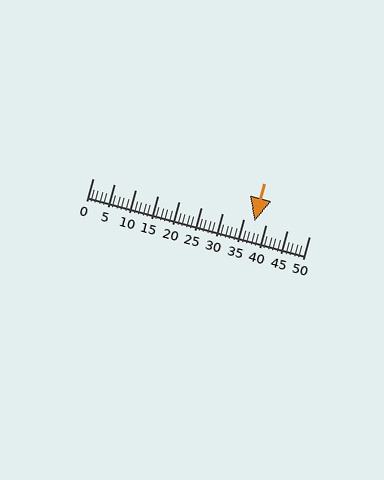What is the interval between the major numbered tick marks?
The major tick marks are spaced 5 units apart.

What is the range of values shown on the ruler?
The ruler shows values from 0 to 50.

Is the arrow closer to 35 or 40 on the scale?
The arrow is closer to 35.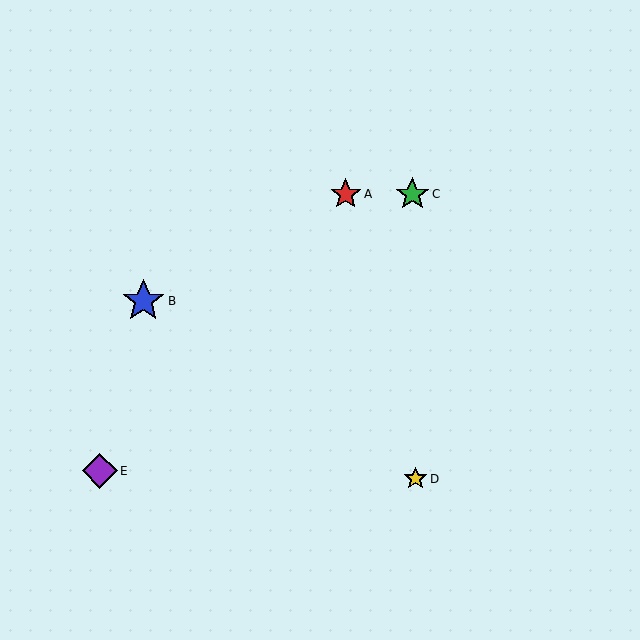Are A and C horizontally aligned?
Yes, both are at y≈194.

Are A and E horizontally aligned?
No, A is at y≈194 and E is at y≈471.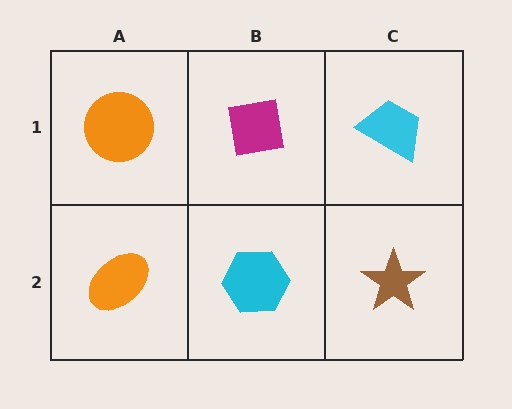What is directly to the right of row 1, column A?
A magenta square.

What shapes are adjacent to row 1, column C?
A brown star (row 2, column C), a magenta square (row 1, column B).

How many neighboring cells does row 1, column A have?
2.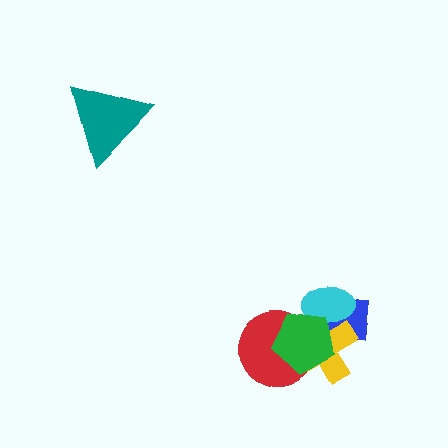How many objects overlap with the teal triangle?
0 objects overlap with the teal triangle.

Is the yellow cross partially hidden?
Yes, it is partially covered by another shape.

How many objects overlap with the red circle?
2 objects overlap with the red circle.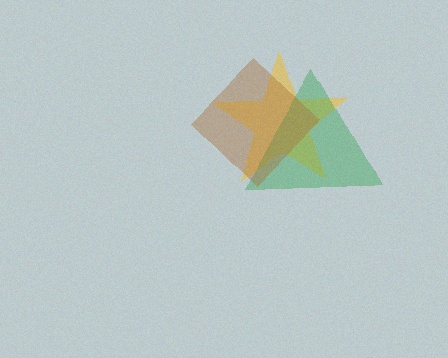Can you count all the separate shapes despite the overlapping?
Yes, there are 3 separate shapes.